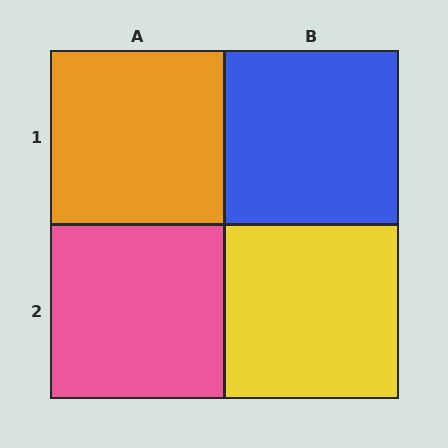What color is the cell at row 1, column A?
Orange.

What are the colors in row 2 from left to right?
Pink, yellow.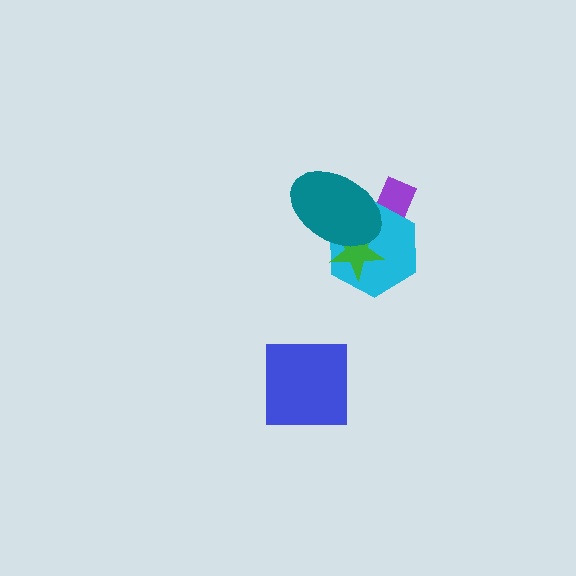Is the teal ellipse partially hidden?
No, no other shape covers it.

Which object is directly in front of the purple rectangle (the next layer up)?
The cyan hexagon is directly in front of the purple rectangle.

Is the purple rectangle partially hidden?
Yes, it is partially covered by another shape.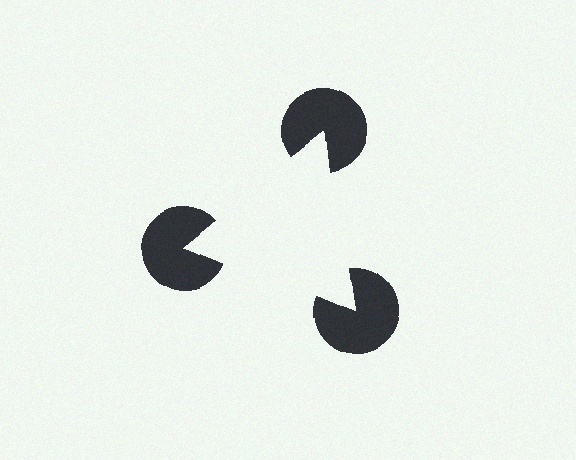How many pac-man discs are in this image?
There are 3 — one at each vertex of the illusory triangle.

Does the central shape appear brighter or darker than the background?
It typically appears slightly brighter than the background, even though no actual brightness change is drawn.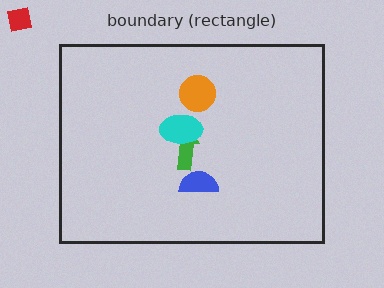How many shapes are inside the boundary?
4 inside, 1 outside.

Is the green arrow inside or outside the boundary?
Inside.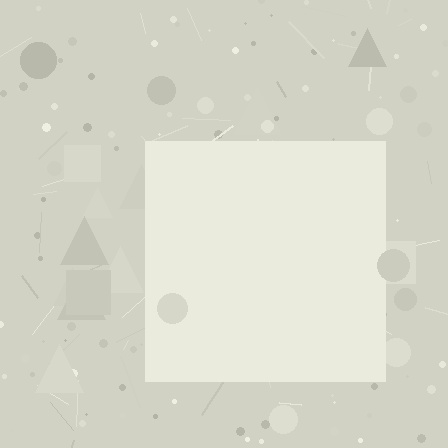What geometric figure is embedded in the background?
A square is embedded in the background.